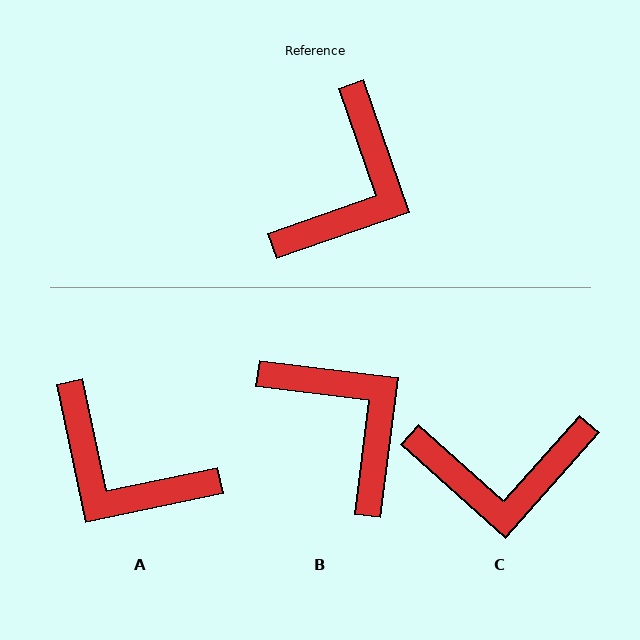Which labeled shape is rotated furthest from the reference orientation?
A, about 97 degrees away.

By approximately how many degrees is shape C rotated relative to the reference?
Approximately 61 degrees clockwise.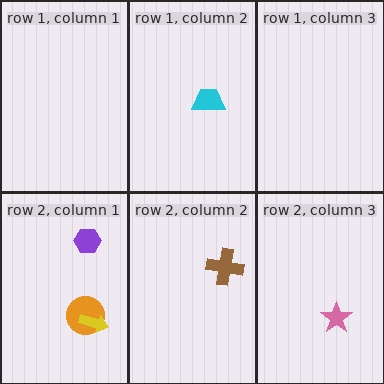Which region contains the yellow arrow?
The row 2, column 1 region.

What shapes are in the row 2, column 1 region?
The orange circle, the purple hexagon, the yellow arrow.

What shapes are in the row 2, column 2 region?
The brown cross.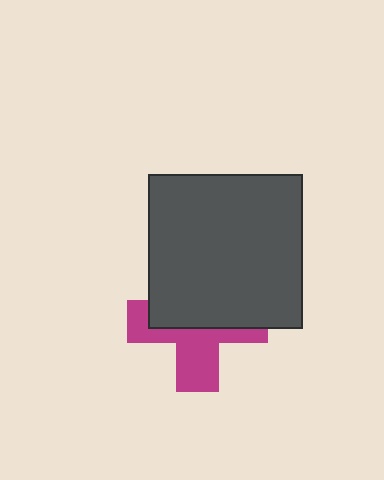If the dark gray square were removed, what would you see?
You would see the complete magenta cross.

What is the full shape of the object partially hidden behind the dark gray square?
The partially hidden object is a magenta cross.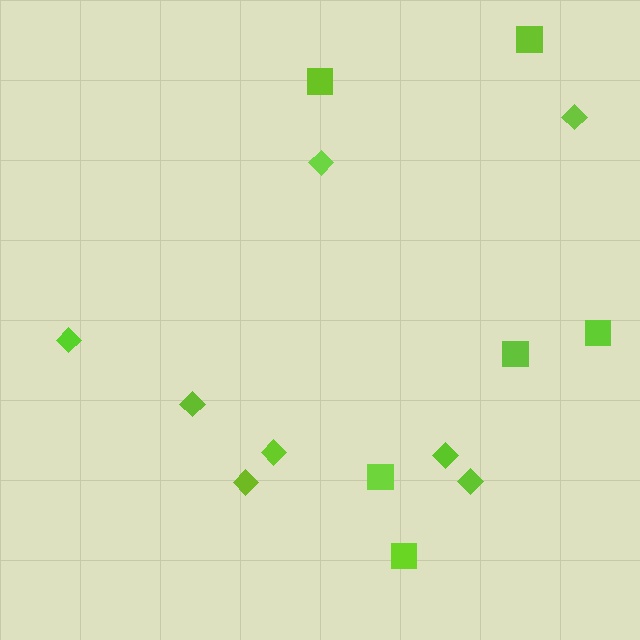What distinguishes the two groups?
There are 2 groups: one group of diamonds (8) and one group of squares (6).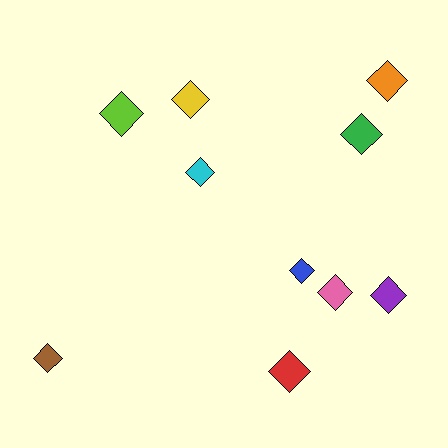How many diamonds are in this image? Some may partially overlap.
There are 10 diamonds.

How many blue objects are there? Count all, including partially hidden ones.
There is 1 blue object.